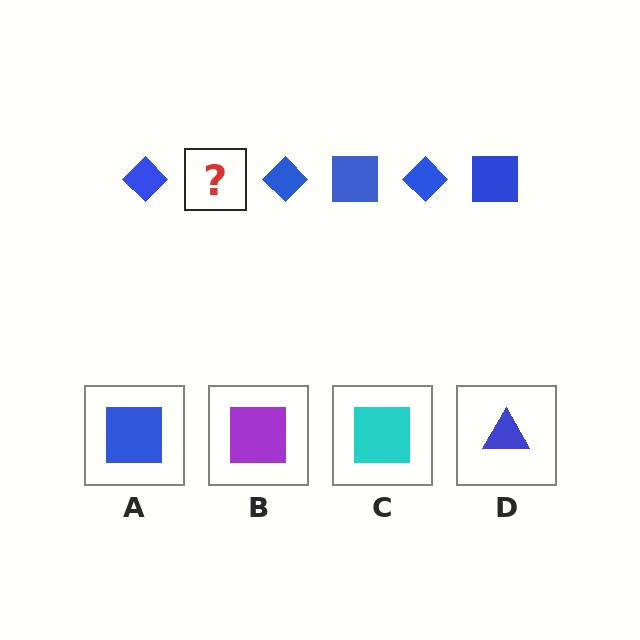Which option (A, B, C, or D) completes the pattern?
A.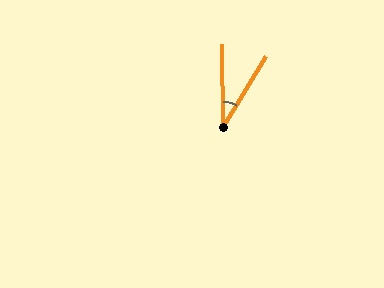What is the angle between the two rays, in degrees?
Approximately 32 degrees.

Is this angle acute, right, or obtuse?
It is acute.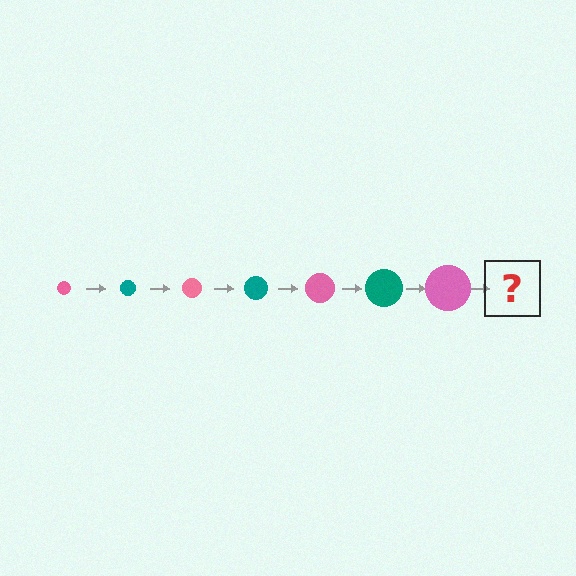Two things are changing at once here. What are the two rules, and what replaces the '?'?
The two rules are that the circle grows larger each step and the color cycles through pink and teal. The '?' should be a teal circle, larger than the previous one.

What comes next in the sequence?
The next element should be a teal circle, larger than the previous one.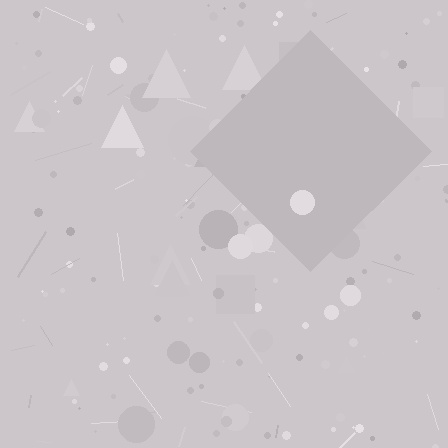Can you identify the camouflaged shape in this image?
The camouflaged shape is a diamond.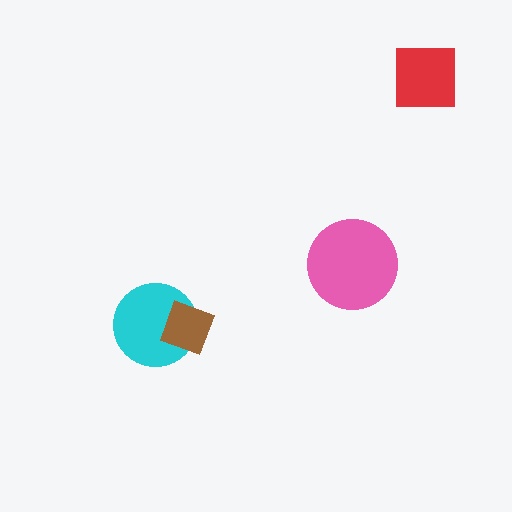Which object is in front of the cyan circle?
The brown diamond is in front of the cyan circle.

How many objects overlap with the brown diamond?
1 object overlaps with the brown diamond.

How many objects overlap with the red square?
0 objects overlap with the red square.